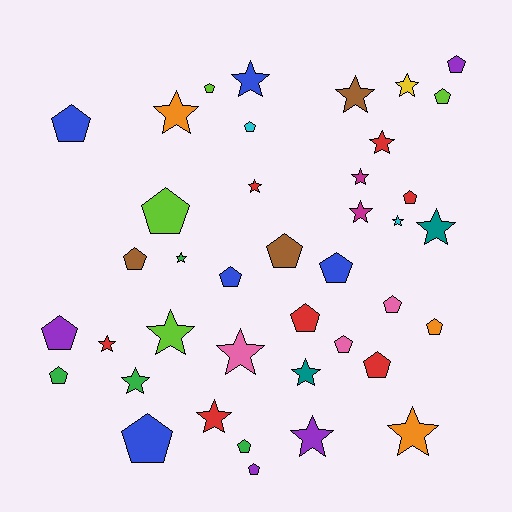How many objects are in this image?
There are 40 objects.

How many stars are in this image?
There are 19 stars.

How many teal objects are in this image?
There are 2 teal objects.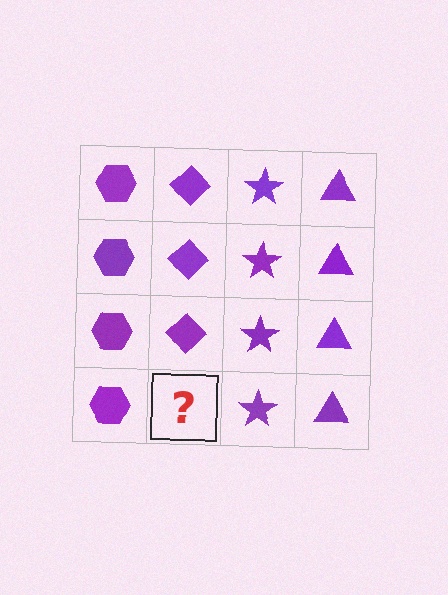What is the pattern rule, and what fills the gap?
The rule is that each column has a consistent shape. The gap should be filled with a purple diamond.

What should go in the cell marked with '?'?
The missing cell should contain a purple diamond.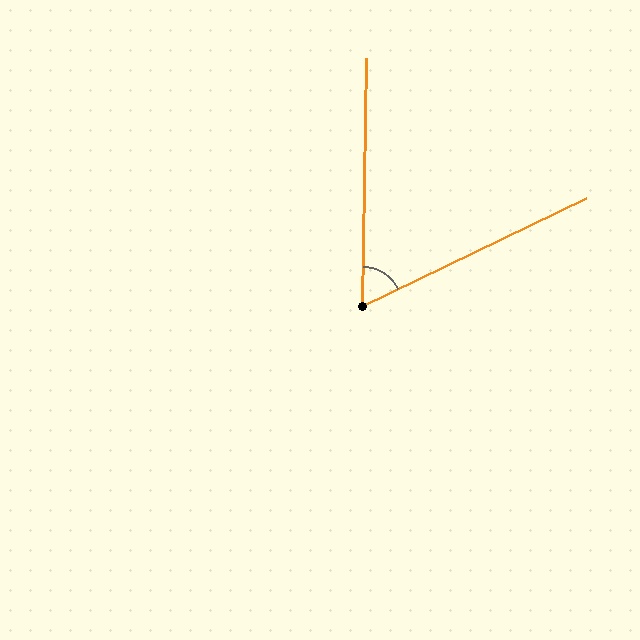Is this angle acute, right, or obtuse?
It is acute.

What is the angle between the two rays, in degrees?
Approximately 63 degrees.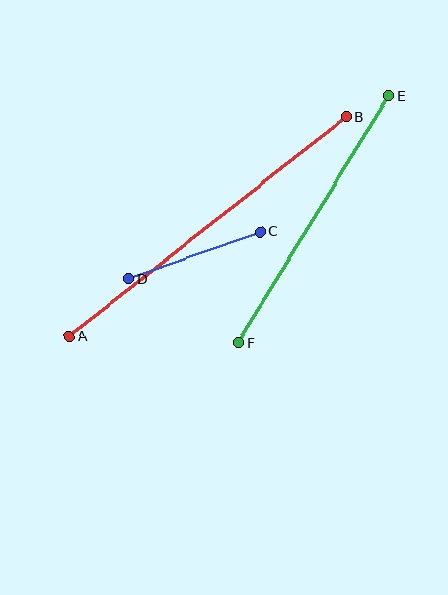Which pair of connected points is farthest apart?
Points A and B are farthest apart.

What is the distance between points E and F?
The distance is approximately 290 pixels.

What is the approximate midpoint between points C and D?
The midpoint is at approximately (194, 255) pixels.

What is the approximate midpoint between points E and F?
The midpoint is at approximately (314, 219) pixels.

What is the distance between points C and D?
The distance is approximately 140 pixels.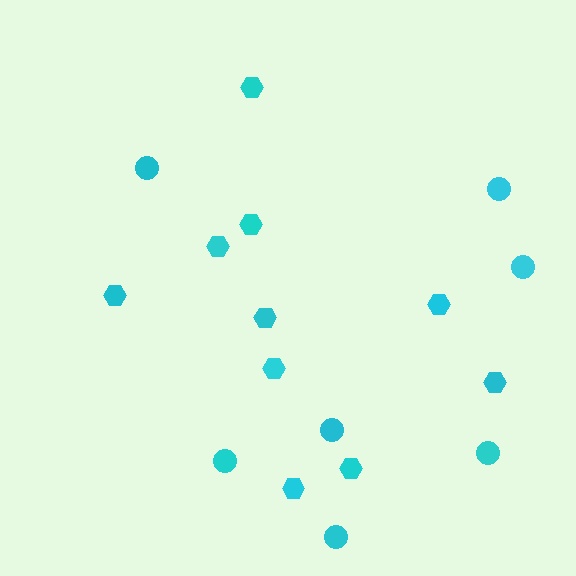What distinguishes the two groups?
There are 2 groups: one group of circles (7) and one group of hexagons (10).